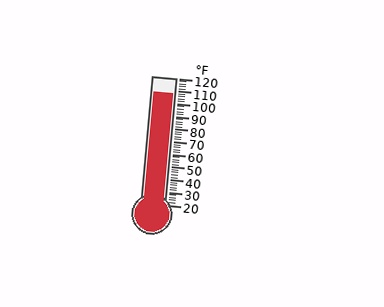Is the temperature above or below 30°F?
The temperature is above 30°F.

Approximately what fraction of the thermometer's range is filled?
The thermometer is filled to approximately 90% of its range.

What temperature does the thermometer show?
The thermometer shows approximately 108°F.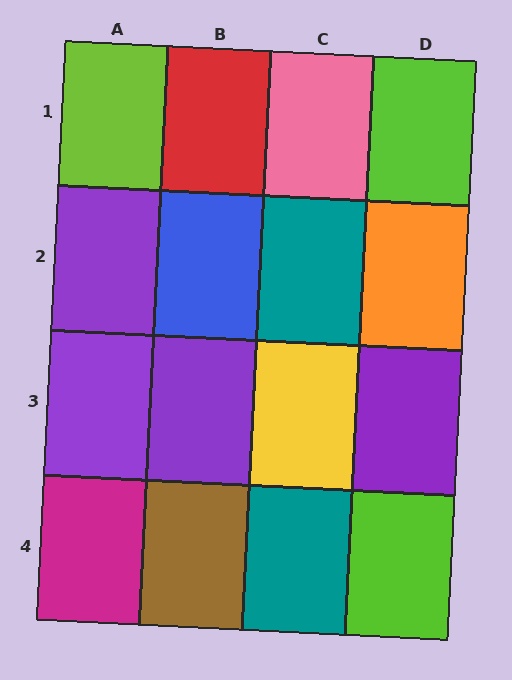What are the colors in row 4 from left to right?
Magenta, brown, teal, lime.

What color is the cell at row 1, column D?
Lime.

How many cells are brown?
1 cell is brown.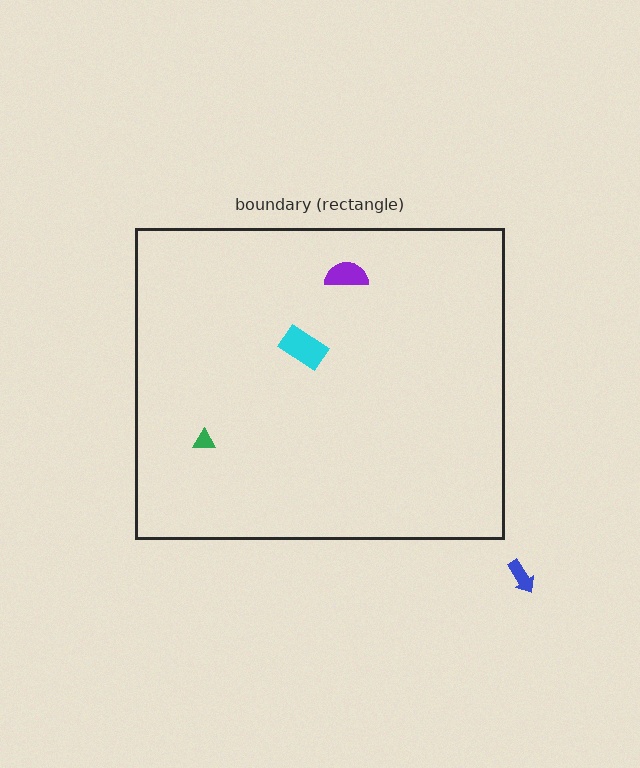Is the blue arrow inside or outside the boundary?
Outside.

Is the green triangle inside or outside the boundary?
Inside.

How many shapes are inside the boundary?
3 inside, 1 outside.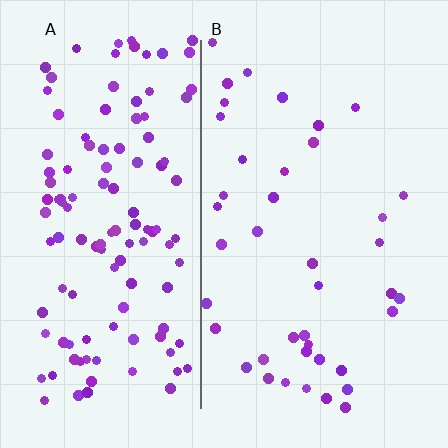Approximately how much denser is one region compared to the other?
Approximately 3.1× — region A over region B.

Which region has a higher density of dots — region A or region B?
A (the left).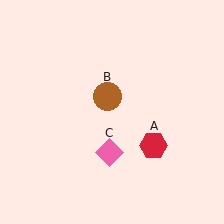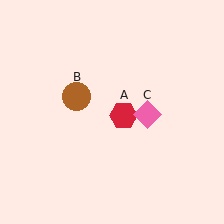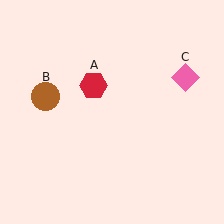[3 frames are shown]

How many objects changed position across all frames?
3 objects changed position: red hexagon (object A), brown circle (object B), pink diamond (object C).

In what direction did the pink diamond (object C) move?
The pink diamond (object C) moved up and to the right.